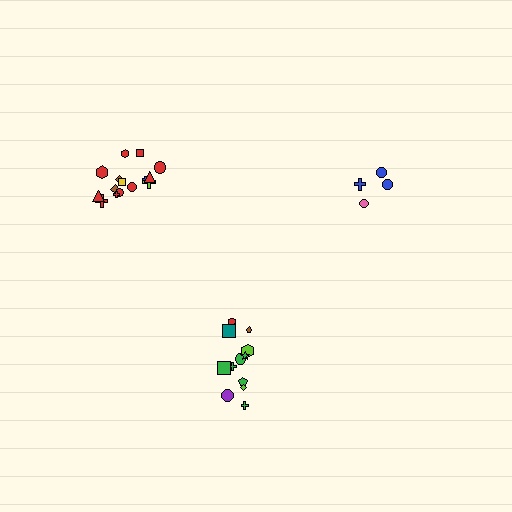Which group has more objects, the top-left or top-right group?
The top-left group.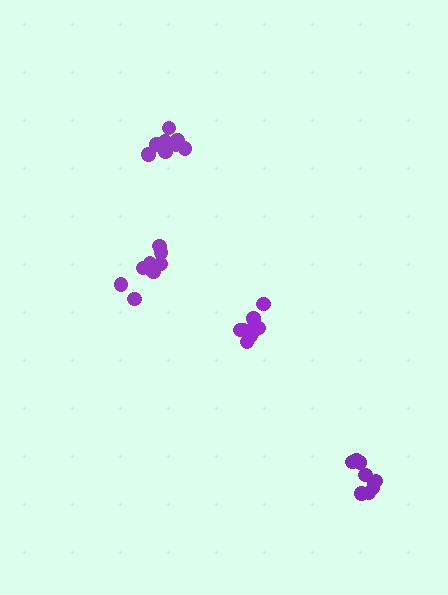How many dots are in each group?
Group 1: 10 dots, Group 2: 9 dots, Group 3: 9 dots, Group 4: 9 dots (37 total).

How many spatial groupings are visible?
There are 4 spatial groupings.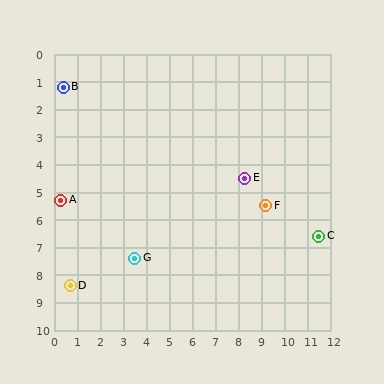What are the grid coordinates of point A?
Point A is at approximately (0.3, 5.3).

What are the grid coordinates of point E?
Point E is at approximately (8.3, 4.5).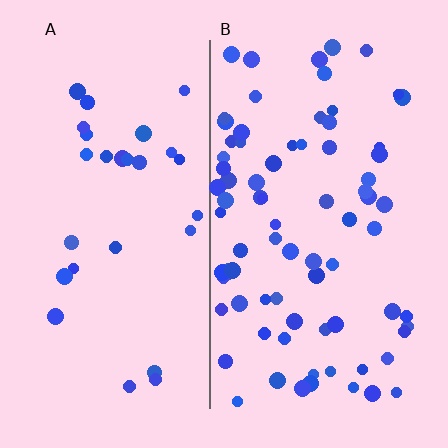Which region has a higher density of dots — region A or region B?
B (the right).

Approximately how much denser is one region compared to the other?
Approximately 2.8× — region B over region A.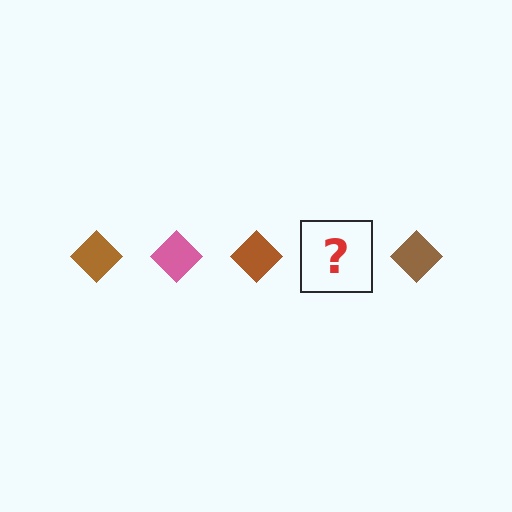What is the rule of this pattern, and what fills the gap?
The rule is that the pattern cycles through brown, pink diamonds. The gap should be filled with a pink diamond.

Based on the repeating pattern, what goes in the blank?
The blank should be a pink diamond.